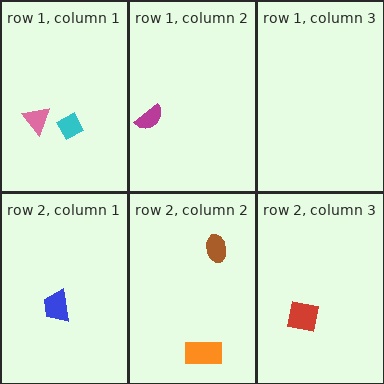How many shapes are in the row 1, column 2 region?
1.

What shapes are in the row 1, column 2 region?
The magenta semicircle.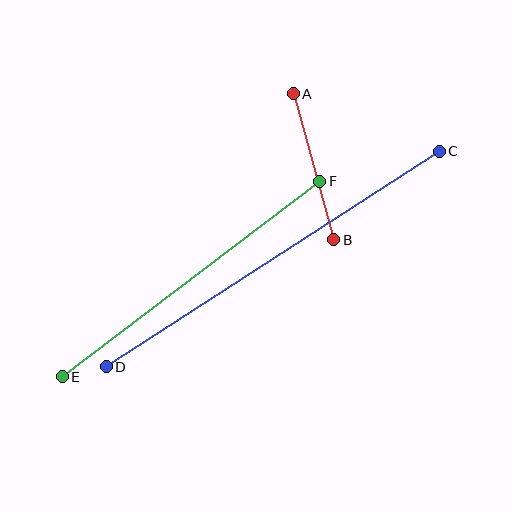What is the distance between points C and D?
The distance is approximately 397 pixels.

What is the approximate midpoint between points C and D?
The midpoint is at approximately (273, 259) pixels.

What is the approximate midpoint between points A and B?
The midpoint is at approximately (314, 167) pixels.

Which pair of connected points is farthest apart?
Points C and D are farthest apart.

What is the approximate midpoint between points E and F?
The midpoint is at approximately (191, 279) pixels.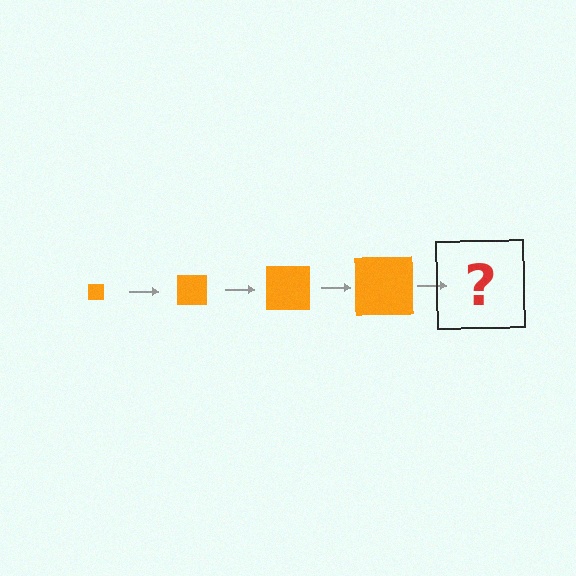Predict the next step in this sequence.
The next step is an orange square, larger than the previous one.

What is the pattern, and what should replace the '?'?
The pattern is that the square gets progressively larger each step. The '?' should be an orange square, larger than the previous one.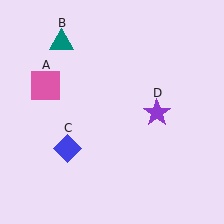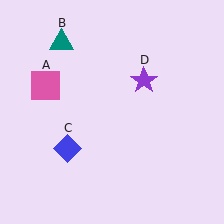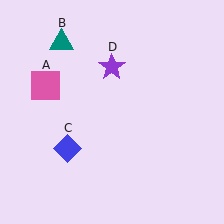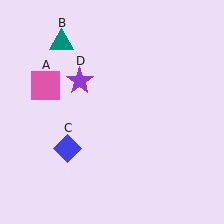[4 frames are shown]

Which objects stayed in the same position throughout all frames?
Pink square (object A) and teal triangle (object B) and blue diamond (object C) remained stationary.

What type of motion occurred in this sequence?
The purple star (object D) rotated counterclockwise around the center of the scene.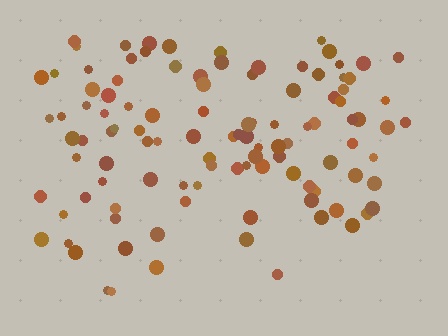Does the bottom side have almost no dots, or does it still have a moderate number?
Still a moderate number, just noticeably fewer than the top.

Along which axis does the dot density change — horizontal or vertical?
Vertical.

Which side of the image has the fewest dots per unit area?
The bottom.